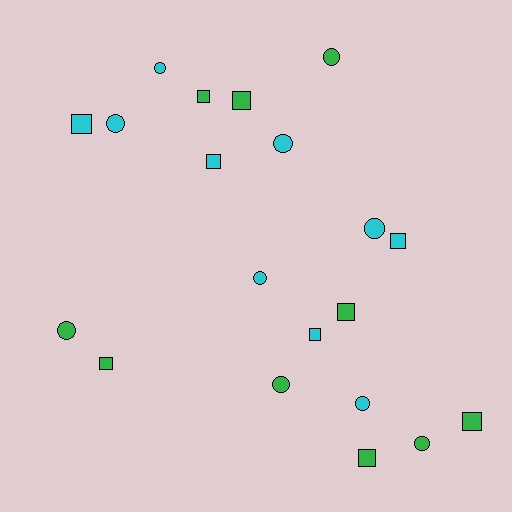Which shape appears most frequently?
Circle, with 10 objects.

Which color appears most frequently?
Green, with 10 objects.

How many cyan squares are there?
There are 4 cyan squares.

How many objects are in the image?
There are 20 objects.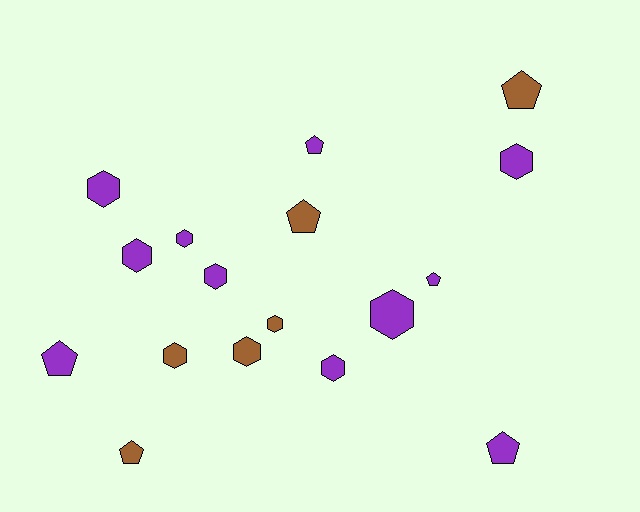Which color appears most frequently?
Purple, with 11 objects.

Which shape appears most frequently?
Hexagon, with 10 objects.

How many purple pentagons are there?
There are 4 purple pentagons.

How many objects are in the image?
There are 17 objects.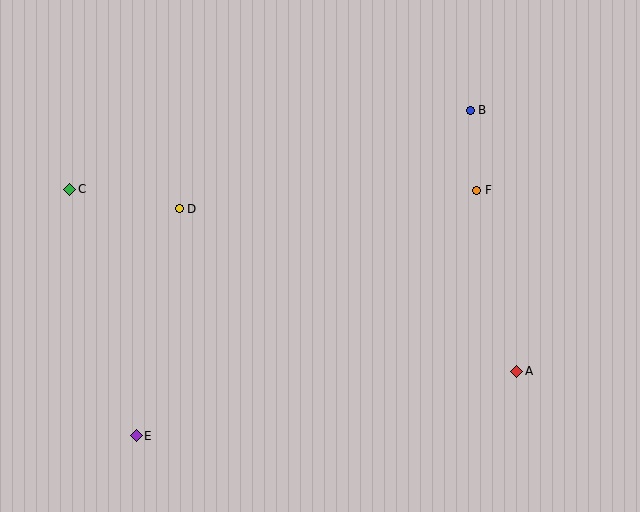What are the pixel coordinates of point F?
Point F is at (477, 190).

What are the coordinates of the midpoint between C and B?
The midpoint between C and B is at (270, 150).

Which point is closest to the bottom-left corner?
Point E is closest to the bottom-left corner.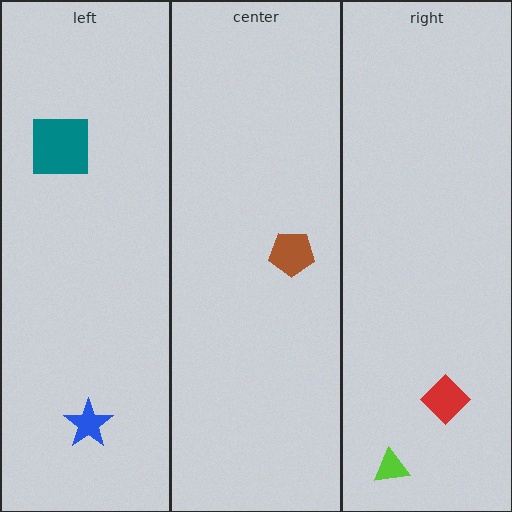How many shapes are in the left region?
2.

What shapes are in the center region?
The brown pentagon.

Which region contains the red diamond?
The right region.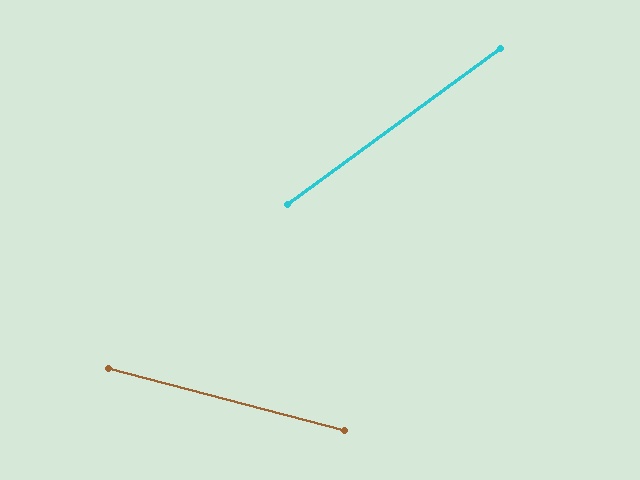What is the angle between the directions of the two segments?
Approximately 51 degrees.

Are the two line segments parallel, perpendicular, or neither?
Neither parallel nor perpendicular — they differ by about 51°.